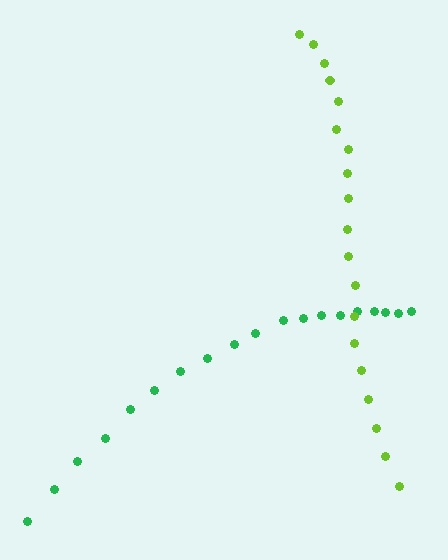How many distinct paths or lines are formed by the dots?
There are 2 distinct paths.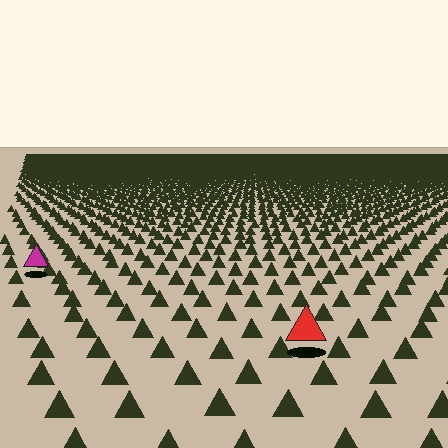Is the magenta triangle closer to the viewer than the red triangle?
No. The red triangle is closer — you can tell from the texture gradient: the ground texture is coarser near it.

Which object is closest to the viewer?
The red triangle is closest. The texture marks near it are larger and more spread out.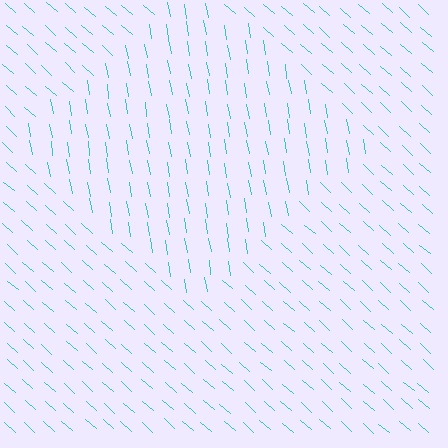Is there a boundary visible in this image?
Yes, there is a texture boundary formed by a change in line orientation.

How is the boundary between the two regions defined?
The boundary is defined purely by a change in line orientation (approximately 38 degrees difference). All lines are the same color and thickness.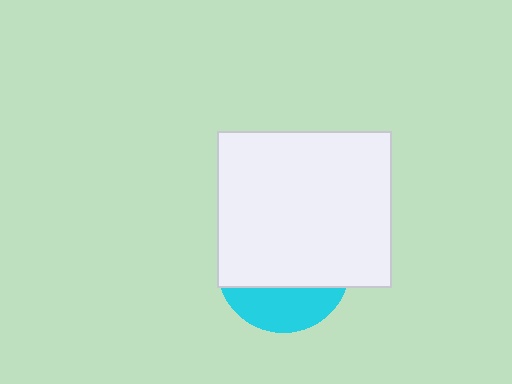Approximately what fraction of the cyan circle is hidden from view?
Roughly 70% of the cyan circle is hidden behind the white rectangle.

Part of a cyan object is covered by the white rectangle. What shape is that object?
It is a circle.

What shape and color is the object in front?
The object in front is a white rectangle.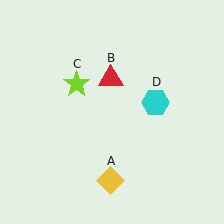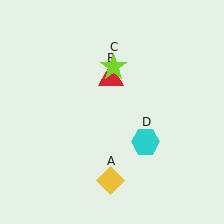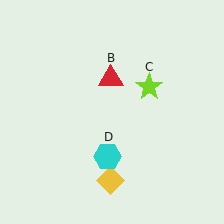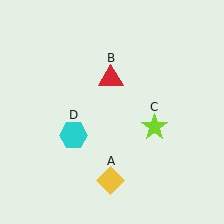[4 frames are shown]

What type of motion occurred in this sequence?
The lime star (object C), cyan hexagon (object D) rotated clockwise around the center of the scene.